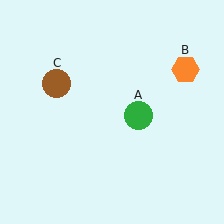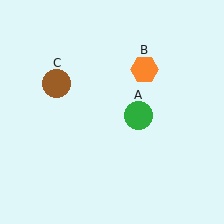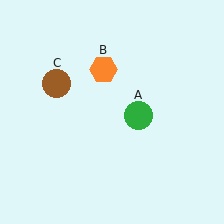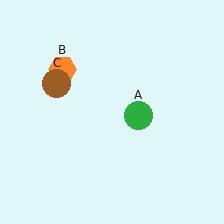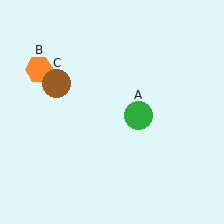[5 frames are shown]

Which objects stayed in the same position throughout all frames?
Green circle (object A) and brown circle (object C) remained stationary.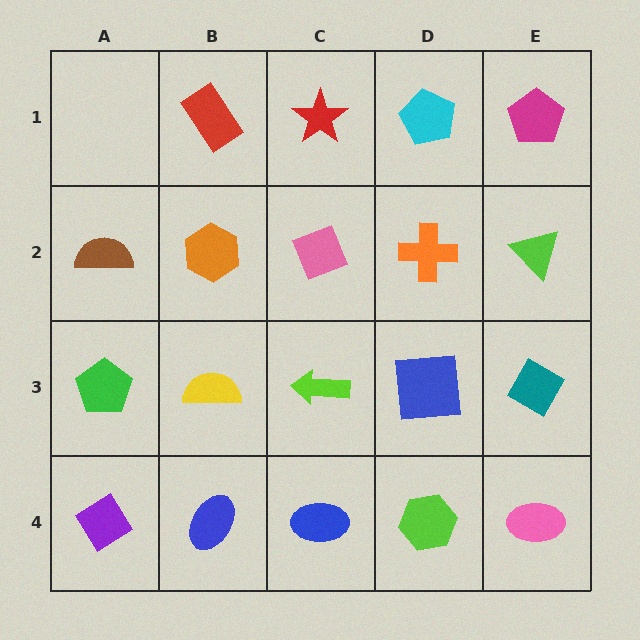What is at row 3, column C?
A lime arrow.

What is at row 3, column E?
A teal diamond.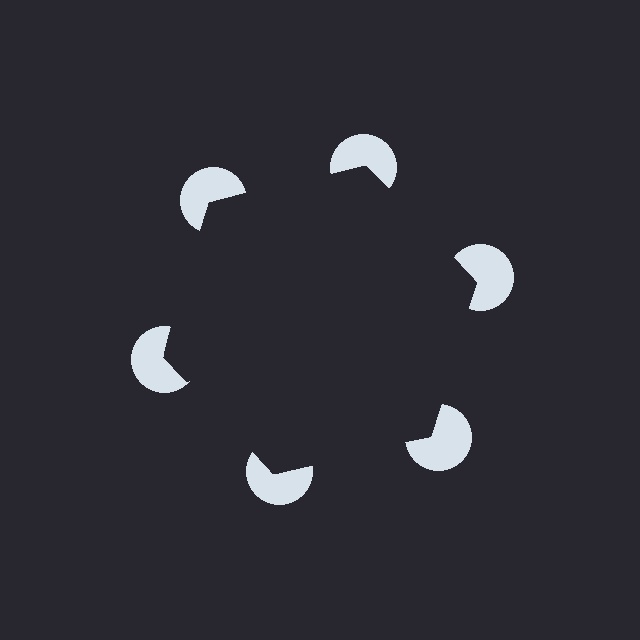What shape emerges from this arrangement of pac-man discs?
An illusory hexagon — its edges are inferred from the aligned wedge cuts in the pac-man discs, not physically drawn.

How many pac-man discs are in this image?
There are 6 — one at each vertex of the illusory hexagon.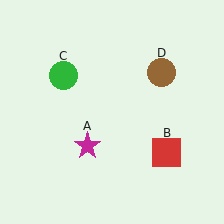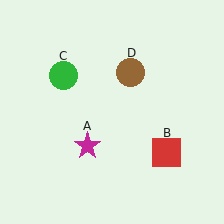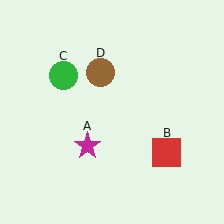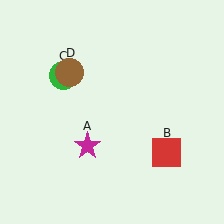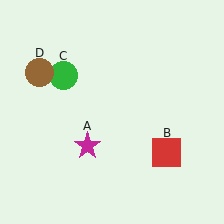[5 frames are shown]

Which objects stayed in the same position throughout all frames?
Magenta star (object A) and red square (object B) and green circle (object C) remained stationary.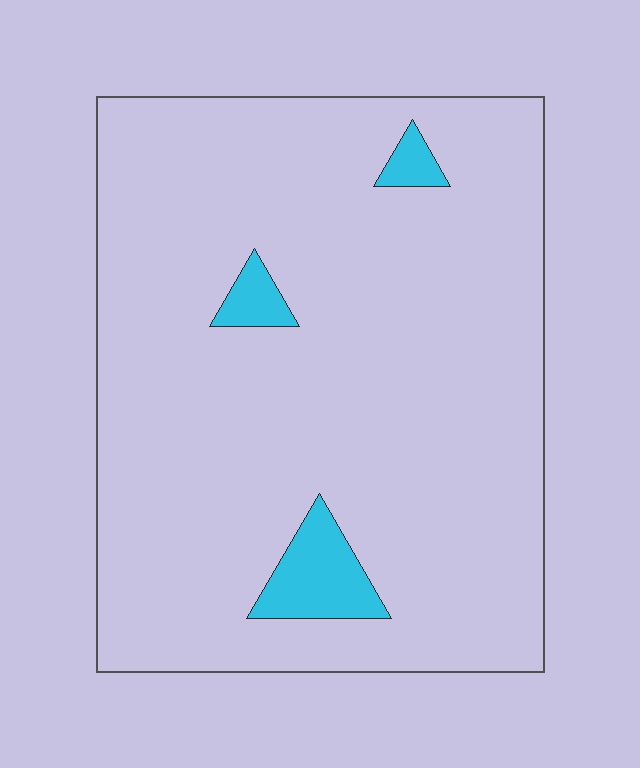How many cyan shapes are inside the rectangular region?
3.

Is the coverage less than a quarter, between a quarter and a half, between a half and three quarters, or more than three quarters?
Less than a quarter.